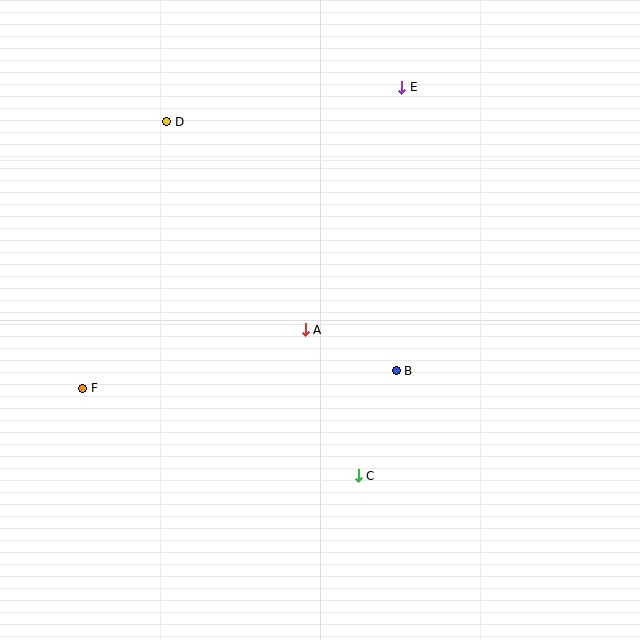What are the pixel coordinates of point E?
Point E is at (402, 87).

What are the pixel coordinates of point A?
Point A is at (305, 330).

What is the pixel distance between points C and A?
The distance between C and A is 155 pixels.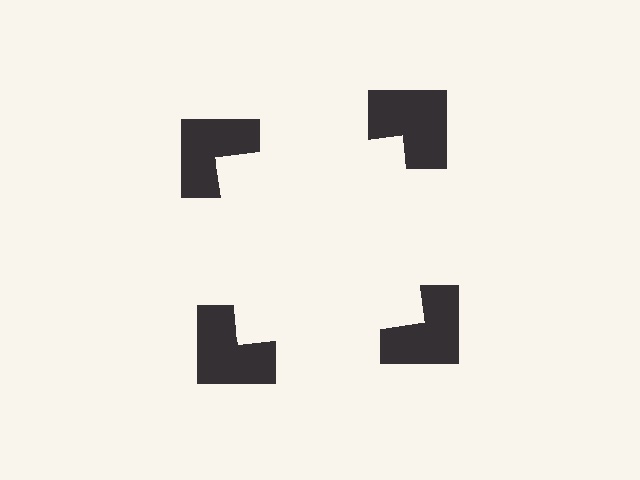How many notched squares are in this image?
There are 4 — one at each vertex of the illusory square.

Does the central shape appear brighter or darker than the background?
It typically appears slightly brighter than the background, even though no actual brightness change is drawn.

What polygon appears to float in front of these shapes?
An illusory square — its edges are inferred from the aligned wedge cuts in the notched squares, not physically drawn.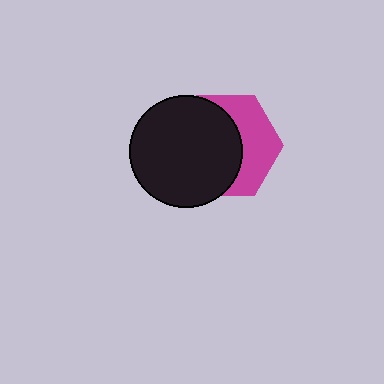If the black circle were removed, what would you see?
You would see the complete magenta hexagon.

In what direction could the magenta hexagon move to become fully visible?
The magenta hexagon could move right. That would shift it out from behind the black circle entirely.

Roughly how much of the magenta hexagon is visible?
A small part of it is visible (roughly 41%).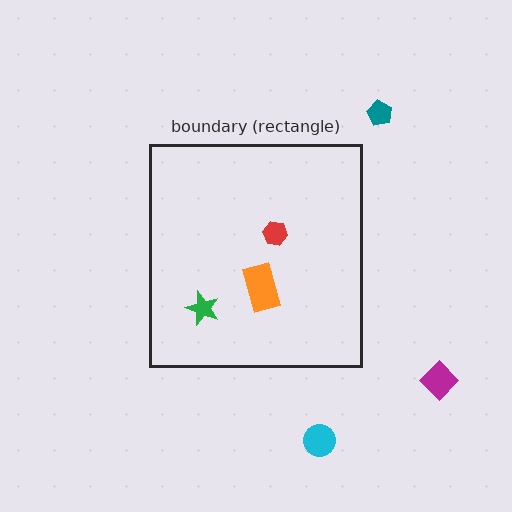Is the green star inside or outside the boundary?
Inside.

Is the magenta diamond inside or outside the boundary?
Outside.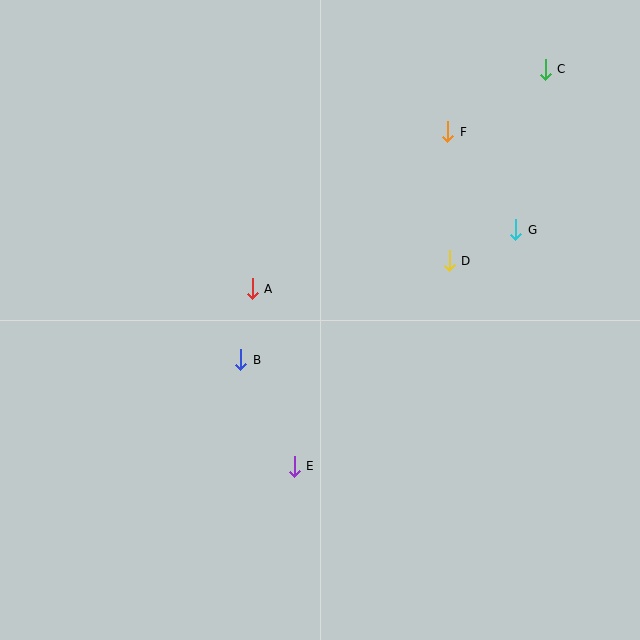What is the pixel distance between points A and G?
The distance between A and G is 270 pixels.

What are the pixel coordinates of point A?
Point A is at (252, 289).